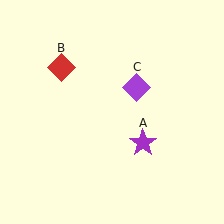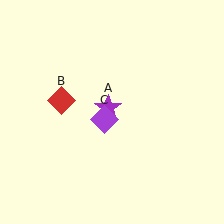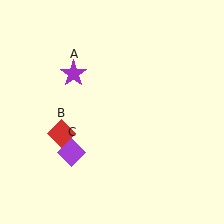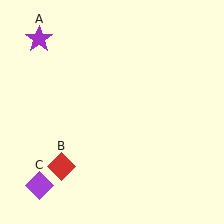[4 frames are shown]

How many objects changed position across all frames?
3 objects changed position: purple star (object A), red diamond (object B), purple diamond (object C).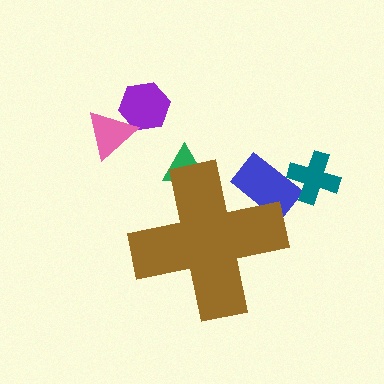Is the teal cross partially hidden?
No, the teal cross is fully visible.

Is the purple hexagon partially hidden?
No, the purple hexagon is fully visible.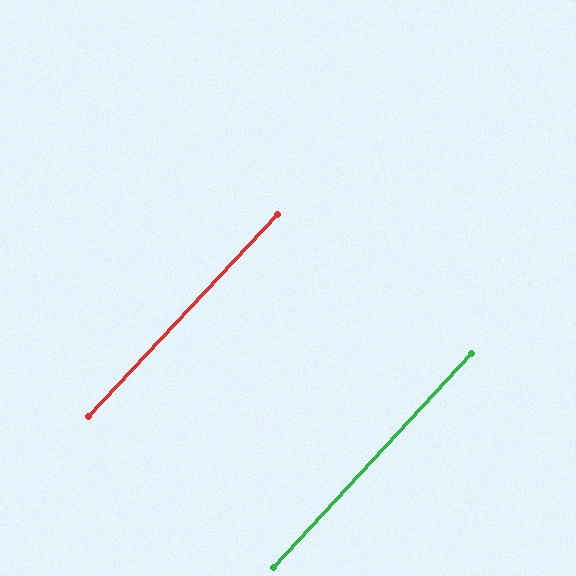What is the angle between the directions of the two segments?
Approximately 0 degrees.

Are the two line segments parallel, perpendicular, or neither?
Parallel — their directions differ by only 0.3°.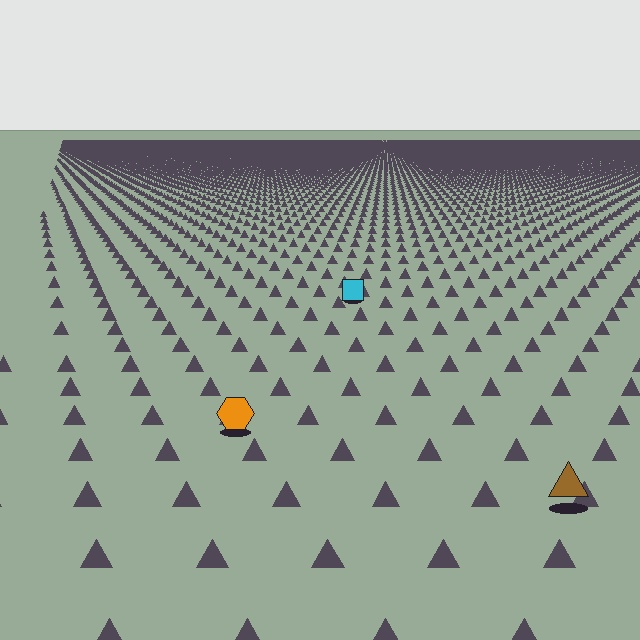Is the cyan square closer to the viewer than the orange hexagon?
No. The orange hexagon is closer — you can tell from the texture gradient: the ground texture is coarser near it.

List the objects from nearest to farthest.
From nearest to farthest: the brown triangle, the orange hexagon, the cyan square.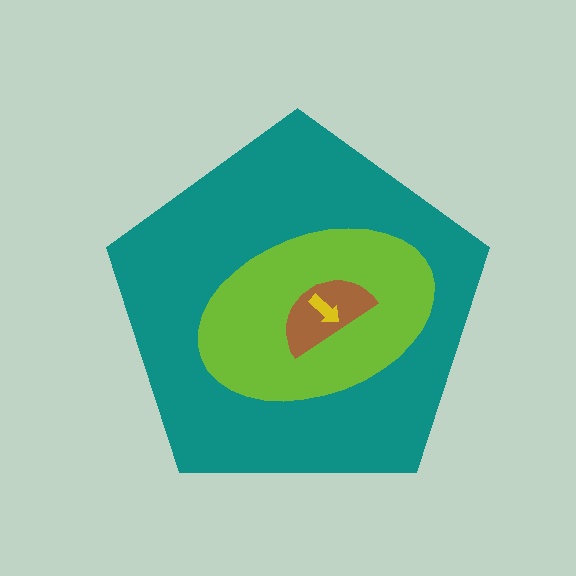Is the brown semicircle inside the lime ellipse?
Yes.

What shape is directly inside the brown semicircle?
The yellow arrow.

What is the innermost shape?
The yellow arrow.